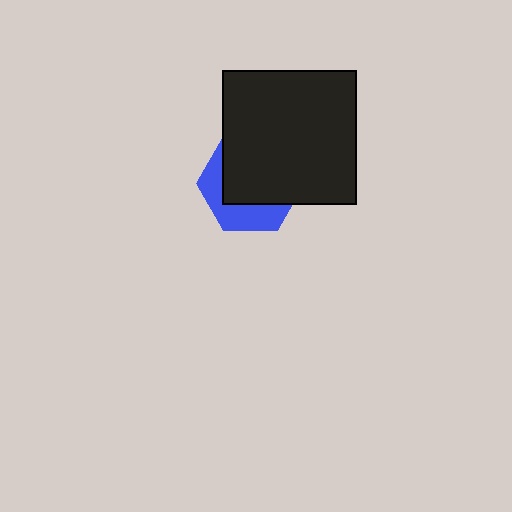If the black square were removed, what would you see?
You would see the complete blue hexagon.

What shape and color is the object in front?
The object in front is a black square.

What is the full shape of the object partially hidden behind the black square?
The partially hidden object is a blue hexagon.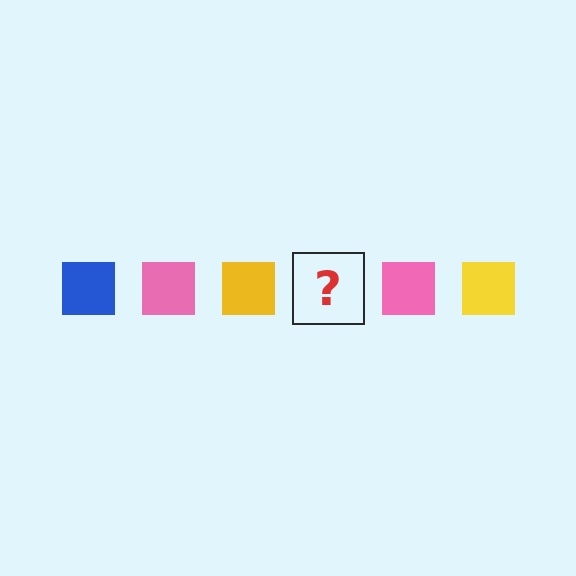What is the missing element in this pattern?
The missing element is a blue square.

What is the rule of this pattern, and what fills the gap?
The rule is that the pattern cycles through blue, pink, yellow squares. The gap should be filled with a blue square.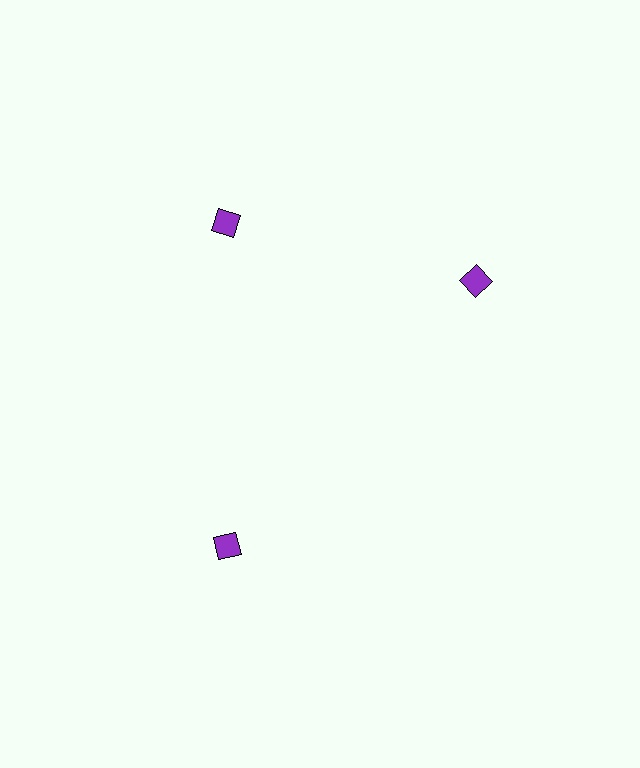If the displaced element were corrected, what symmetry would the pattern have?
It would have 3-fold rotational symmetry — the pattern would map onto itself every 120 degrees.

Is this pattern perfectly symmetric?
No. The 3 purple diamonds are arranged in a ring, but one element near the 3 o'clock position is rotated out of alignment along the ring, breaking the 3-fold rotational symmetry.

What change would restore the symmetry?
The symmetry would be restored by rotating it back into even spacing with its neighbors so that all 3 diamonds sit at equal angles and equal distance from the center.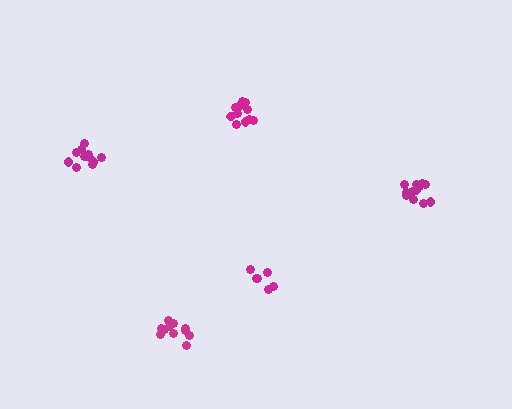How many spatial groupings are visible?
There are 5 spatial groupings.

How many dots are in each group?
Group 1: 6 dots, Group 2: 12 dots, Group 3: 11 dots, Group 4: 11 dots, Group 5: 11 dots (51 total).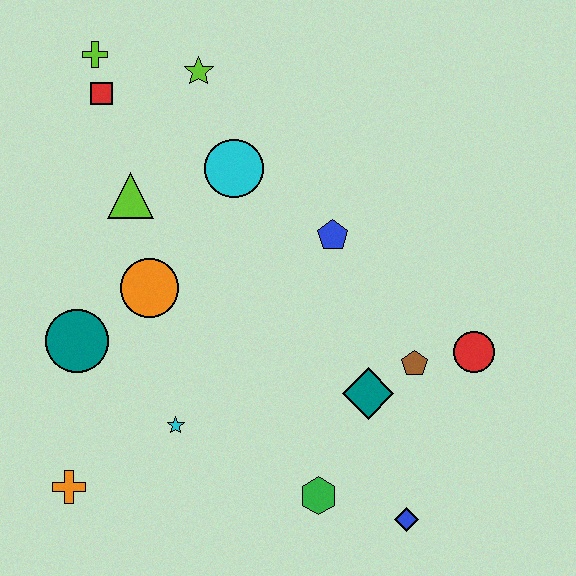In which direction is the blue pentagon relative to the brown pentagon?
The blue pentagon is above the brown pentagon.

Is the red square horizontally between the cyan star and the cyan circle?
No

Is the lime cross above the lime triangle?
Yes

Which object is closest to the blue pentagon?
The cyan circle is closest to the blue pentagon.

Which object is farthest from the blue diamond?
The lime cross is farthest from the blue diamond.